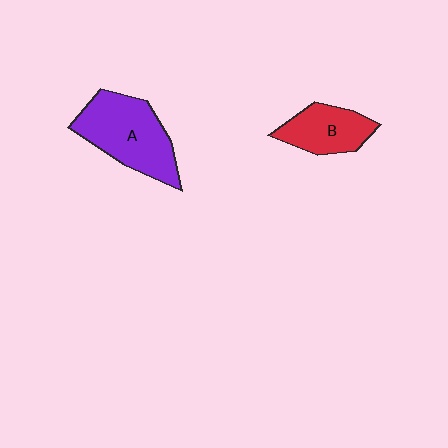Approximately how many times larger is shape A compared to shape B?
Approximately 1.6 times.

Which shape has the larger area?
Shape A (purple).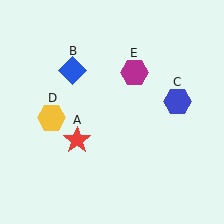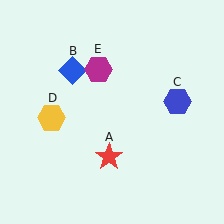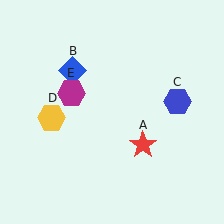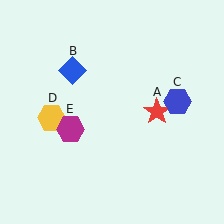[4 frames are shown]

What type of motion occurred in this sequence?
The red star (object A), magenta hexagon (object E) rotated counterclockwise around the center of the scene.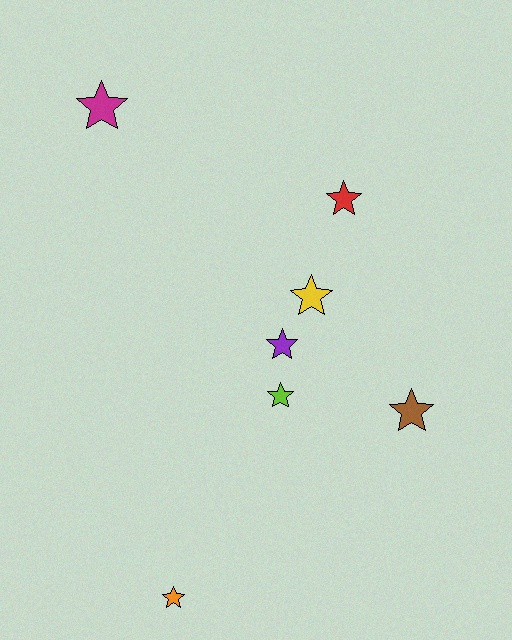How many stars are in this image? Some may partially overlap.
There are 7 stars.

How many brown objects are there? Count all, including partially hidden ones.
There is 1 brown object.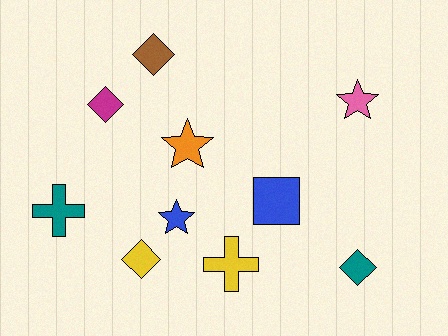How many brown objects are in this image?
There is 1 brown object.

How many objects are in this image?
There are 10 objects.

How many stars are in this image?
There are 3 stars.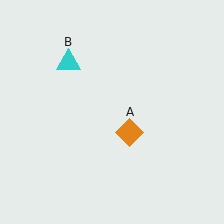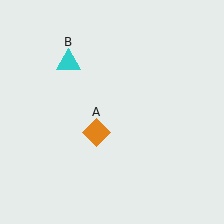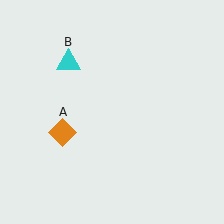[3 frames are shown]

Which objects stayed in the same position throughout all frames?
Cyan triangle (object B) remained stationary.